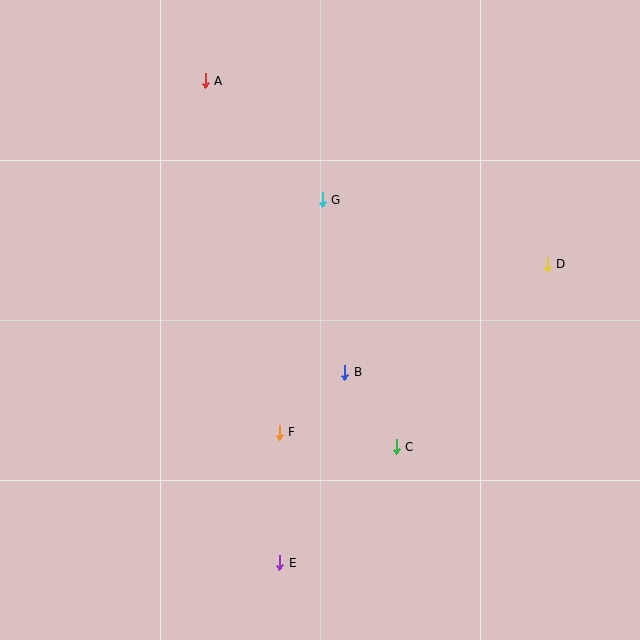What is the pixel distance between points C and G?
The distance between C and G is 258 pixels.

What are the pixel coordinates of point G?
Point G is at (322, 200).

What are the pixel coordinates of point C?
Point C is at (396, 447).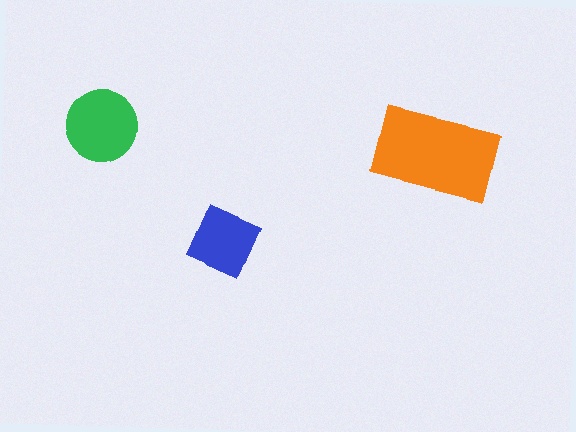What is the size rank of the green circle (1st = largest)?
2nd.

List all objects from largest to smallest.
The orange rectangle, the green circle, the blue diamond.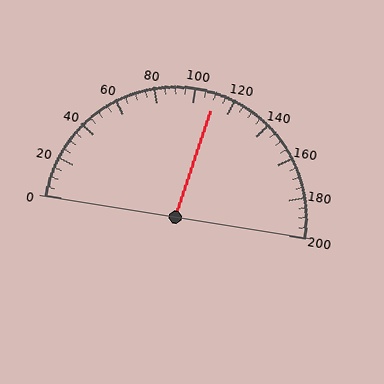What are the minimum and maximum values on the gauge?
The gauge ranges from 0 to 200.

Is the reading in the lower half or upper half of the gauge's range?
The reading is in the upper half of the range (0 to 200).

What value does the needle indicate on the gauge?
The needle indicates approximately 110.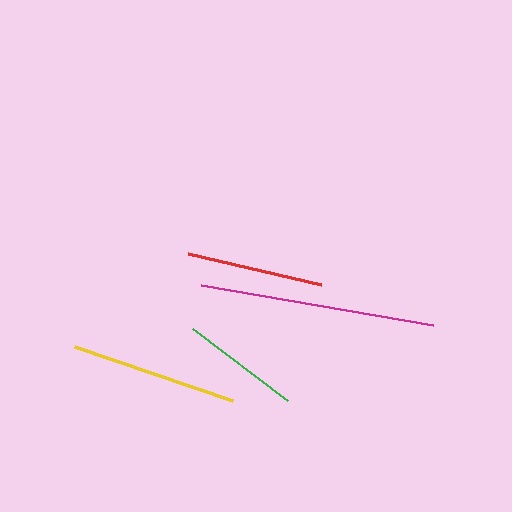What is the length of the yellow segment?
The yellow segment is approximately 166 pixels long.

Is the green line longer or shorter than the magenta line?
The magenta line is longer than the green line.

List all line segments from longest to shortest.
From longest to shortest: magenta, yellow, red, green.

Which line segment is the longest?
The magenta line is the longest at approximately 236 pixels.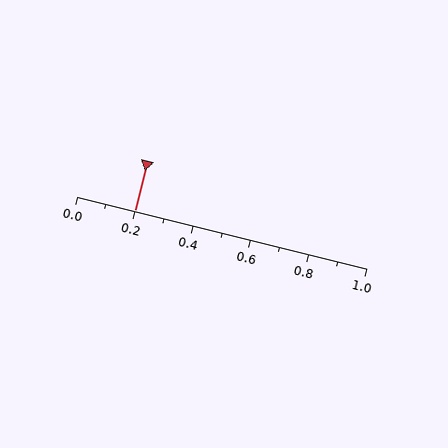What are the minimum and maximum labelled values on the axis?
The axis runs from 0.0 to 1.0.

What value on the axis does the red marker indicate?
The marker indicates approximately 0.2.